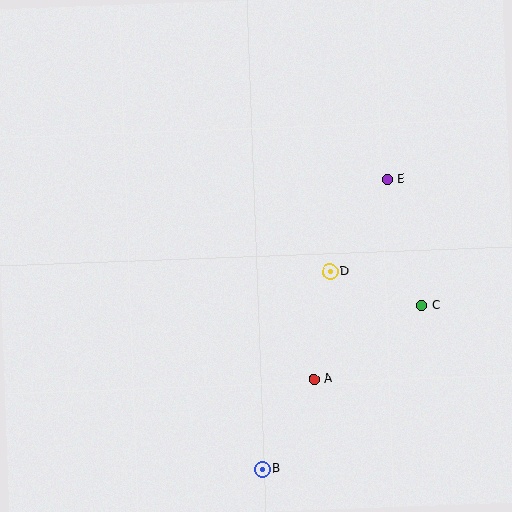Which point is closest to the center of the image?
Point D at (330, 272) is closest to the center.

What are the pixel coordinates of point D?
Point D is at (330, 272).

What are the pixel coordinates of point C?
Point C is at (422, 306).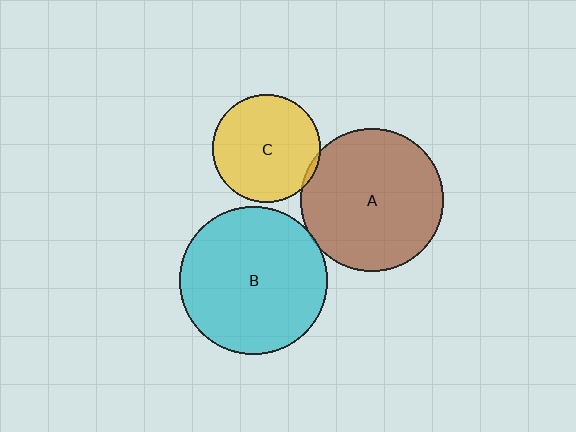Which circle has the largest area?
Circle B (cyan).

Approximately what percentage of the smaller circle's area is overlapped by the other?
Approximately 5%.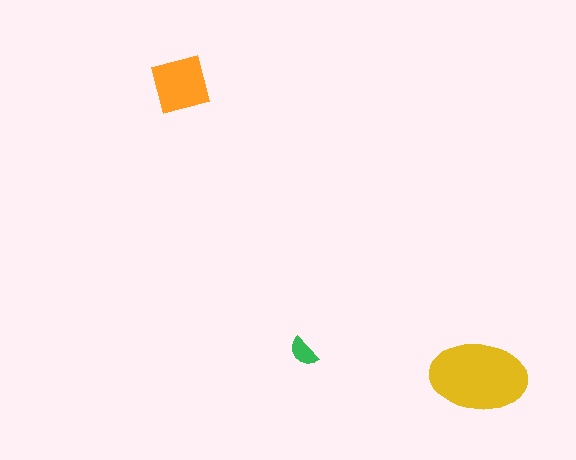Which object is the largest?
The yellow ellipse.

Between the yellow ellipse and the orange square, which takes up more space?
The yellow ellipse.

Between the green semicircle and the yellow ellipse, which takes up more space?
The yellow ellipse.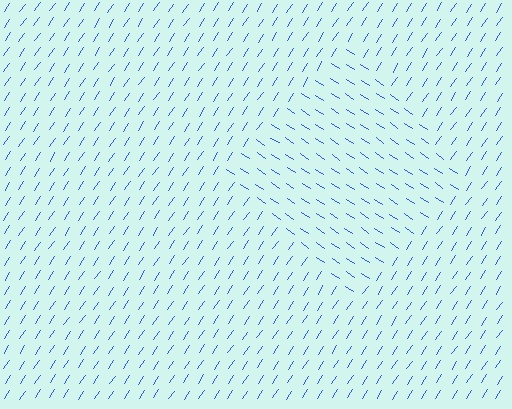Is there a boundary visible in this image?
Yes, there is a texture boundary formed by a change in line orientation.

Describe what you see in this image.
The image is filled with small blue line segments. A diamond region in the image has lines oriented differently from the surrounding lines, creating a visible texture boundary.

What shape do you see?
I see a diamond.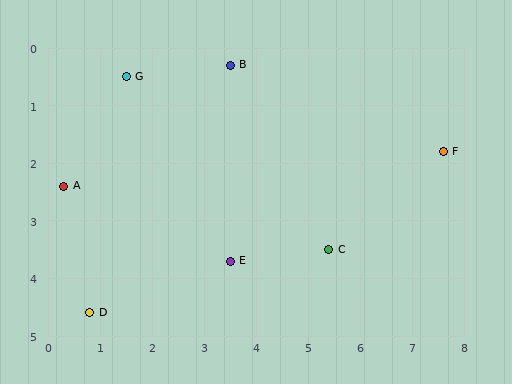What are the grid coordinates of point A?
Point A is at approximately (0.3, 2.4).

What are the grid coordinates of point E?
Point E is at approximately (3.5, 3.7).